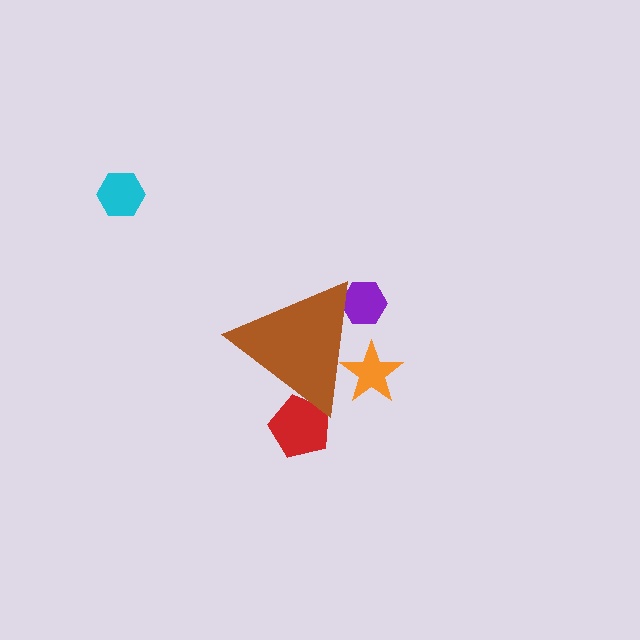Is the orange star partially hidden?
Yes, the orange star is partially hidden behind the brown triangle.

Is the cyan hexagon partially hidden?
No, the cyan hexagon is fully visible.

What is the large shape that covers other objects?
A brown triangle.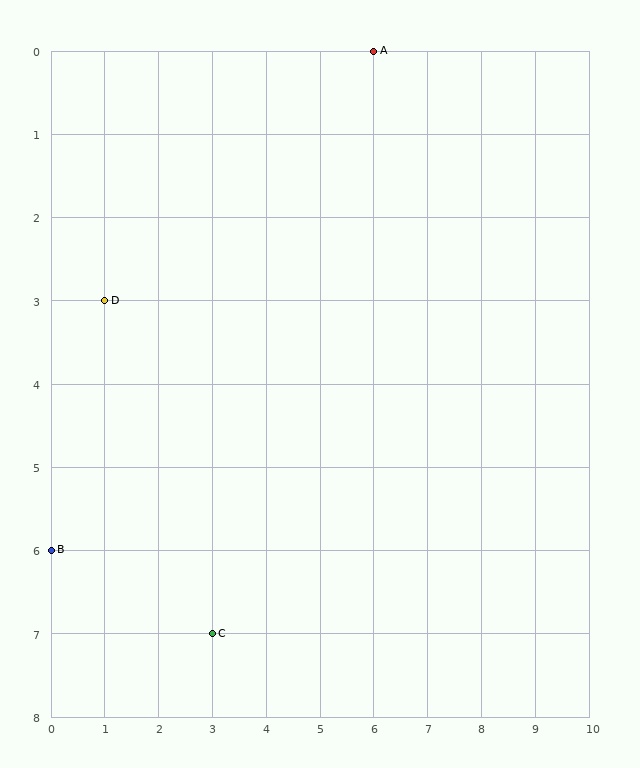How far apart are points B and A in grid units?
Points B and A are 6 columns and 6 rows apart (about 8.5 grid units diagonally).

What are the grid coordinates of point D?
Point D is at grid coordinates (1, 3).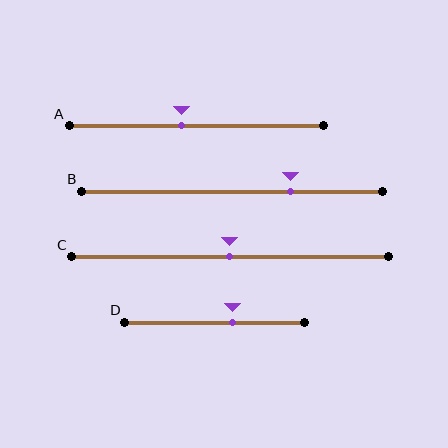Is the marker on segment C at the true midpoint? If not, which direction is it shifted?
Yes, the marker on segment C is at the true midpoint.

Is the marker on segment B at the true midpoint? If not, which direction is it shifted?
No, the marker on segment B is shifted to the right by about 19% of the segment length.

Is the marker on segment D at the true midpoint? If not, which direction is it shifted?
No, the marker on segment D is shifted to the right by about 10% of the segment length.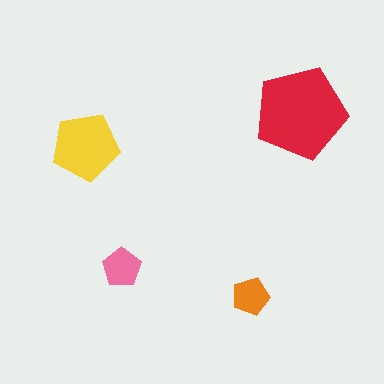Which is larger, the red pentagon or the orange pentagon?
The red one.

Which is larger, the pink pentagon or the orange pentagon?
The pink one.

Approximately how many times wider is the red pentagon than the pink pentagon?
About 2.5 times wider.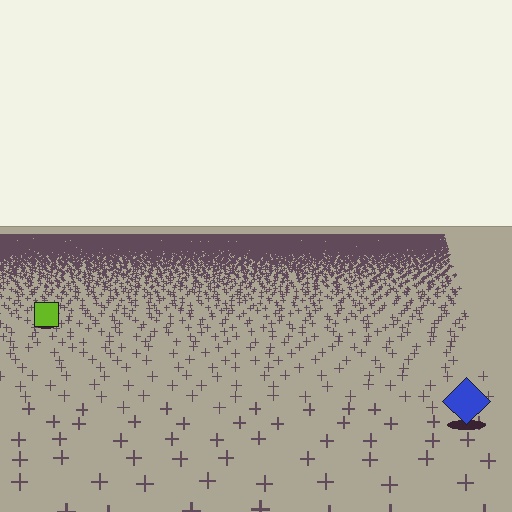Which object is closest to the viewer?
The blue diamond is closest. The texture marks near it are larger and more spread out.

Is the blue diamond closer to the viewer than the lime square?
Yes. The blue diamond is closer — you can tell from the texture gradient: the ground texture is coarser near it.